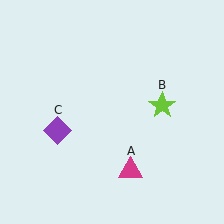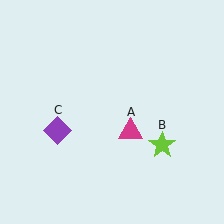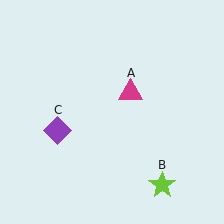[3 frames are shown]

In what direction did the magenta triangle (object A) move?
The magenta triangle (object A) moved up.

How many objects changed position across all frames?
2 objects changed position: magenta triangle (object A), lime star (object B).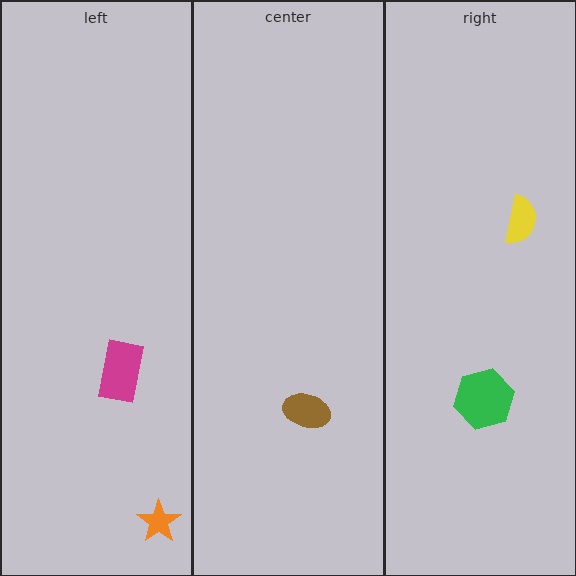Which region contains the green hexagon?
The right region.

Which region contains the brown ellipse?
The center region.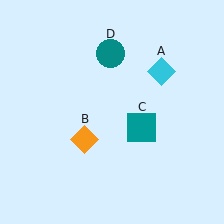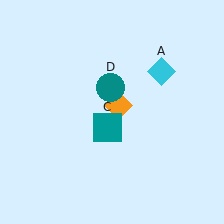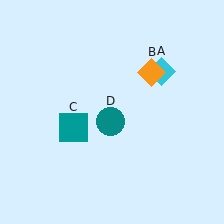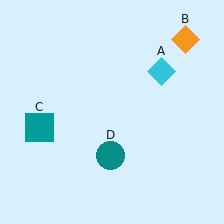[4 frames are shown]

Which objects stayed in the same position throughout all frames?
Cyan diamond (object A) remained stationary.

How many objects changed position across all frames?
3 objects changed position: orange diamond (object B), teal square (object C), teal circle (object D).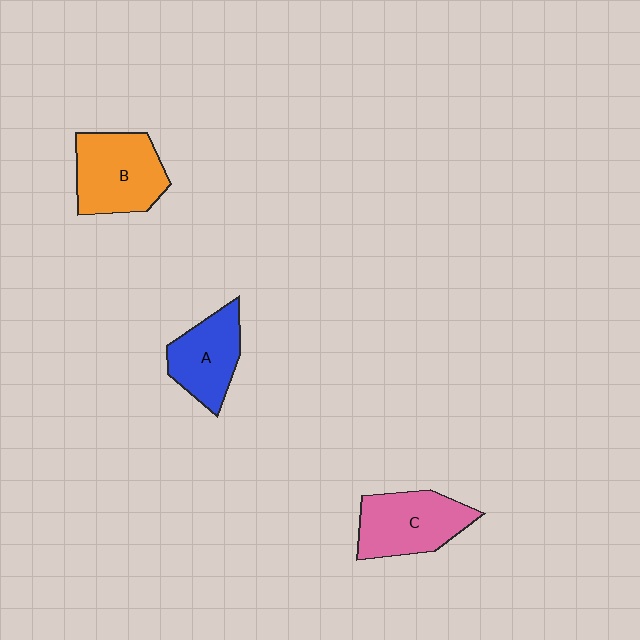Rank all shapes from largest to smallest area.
From largest to smallest: B (orange), C (pink), A (blue).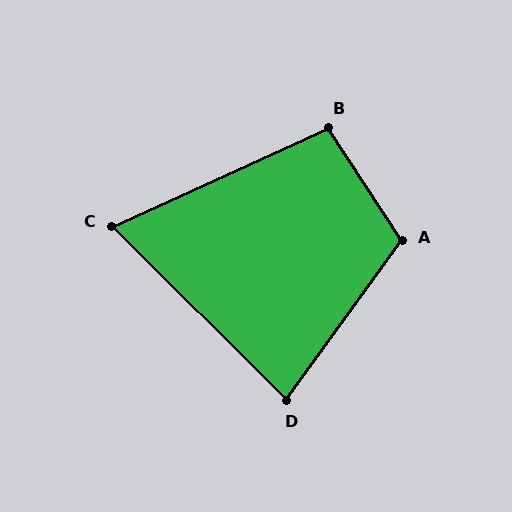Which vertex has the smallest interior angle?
C, at approximately 69 degrees.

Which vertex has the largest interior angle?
A, at approximately 111 degrees.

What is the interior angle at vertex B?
Approximately 99 degrees (obtuse).